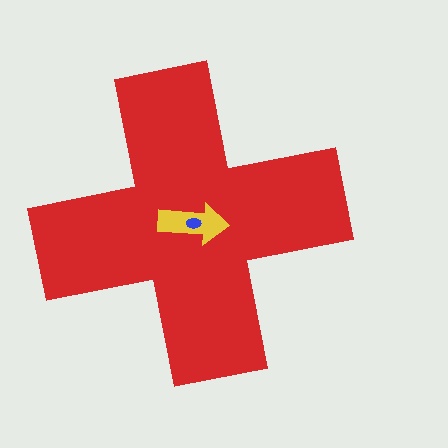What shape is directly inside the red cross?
The yellow arrow.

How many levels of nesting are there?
3.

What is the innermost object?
The blue ellipse.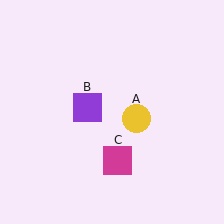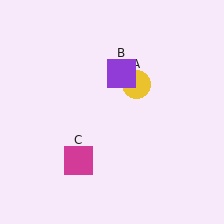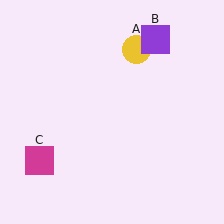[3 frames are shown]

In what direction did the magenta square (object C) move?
The magenta square (object C) moved left.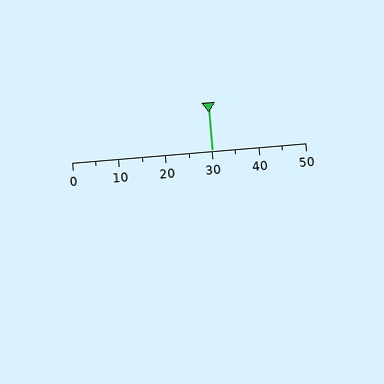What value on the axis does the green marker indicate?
The marker indicates approximately 30.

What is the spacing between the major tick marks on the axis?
The major ticks are spaced 10 apart.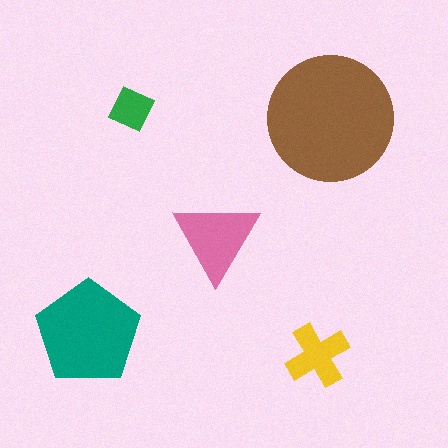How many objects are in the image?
There are 5 objects in the image.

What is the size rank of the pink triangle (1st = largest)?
3rd.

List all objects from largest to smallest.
The brown circle, the teal pentagon, the pink triangle, the yellow cross, the green diamond.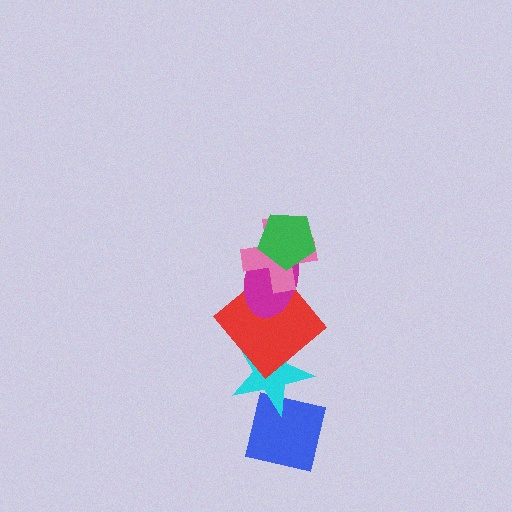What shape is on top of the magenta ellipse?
The pink cross is on top of the magenta ellipse.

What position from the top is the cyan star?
The cyan star is 5th from the top.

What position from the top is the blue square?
The blue square is 6th from the top.